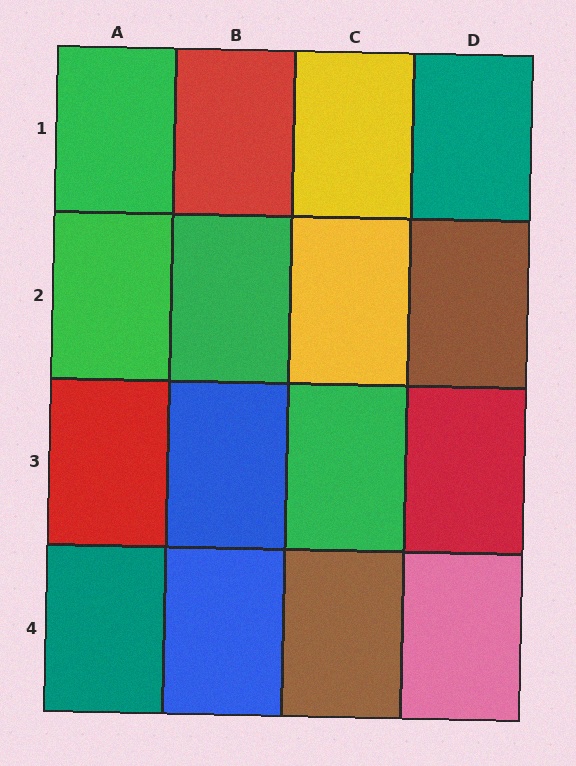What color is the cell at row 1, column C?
Yellow.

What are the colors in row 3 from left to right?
Red, blue, green, red.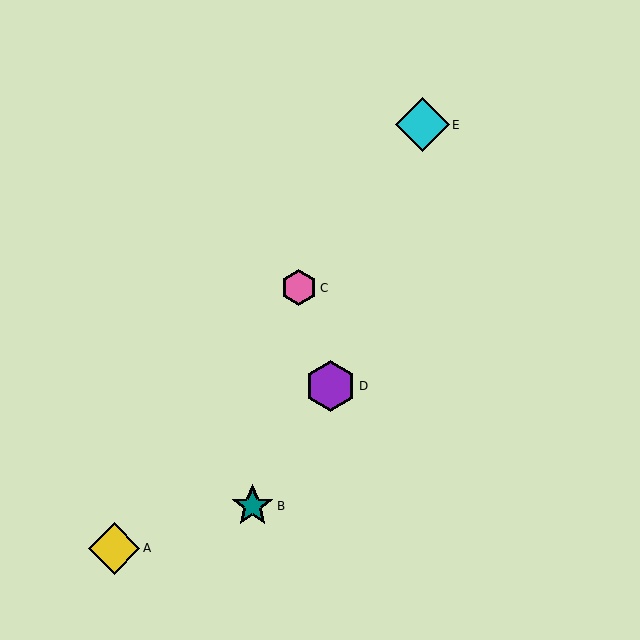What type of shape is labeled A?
Shape A is a yellow diamond.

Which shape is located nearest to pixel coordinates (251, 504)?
The teal star (labeled B) at (253, 506) is nearest to that location.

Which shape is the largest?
The cyan diamond (labeled E) is the largest.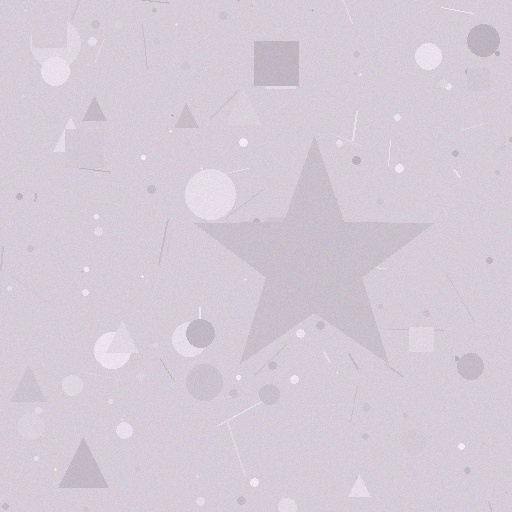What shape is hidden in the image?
A star is hidden in the image.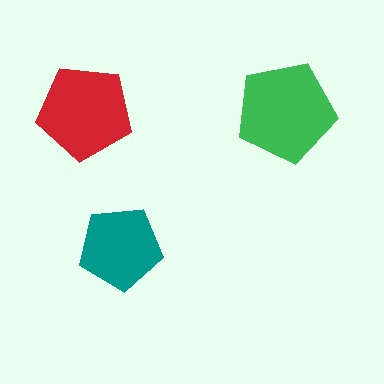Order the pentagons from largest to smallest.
the green one, the red one, the teal one.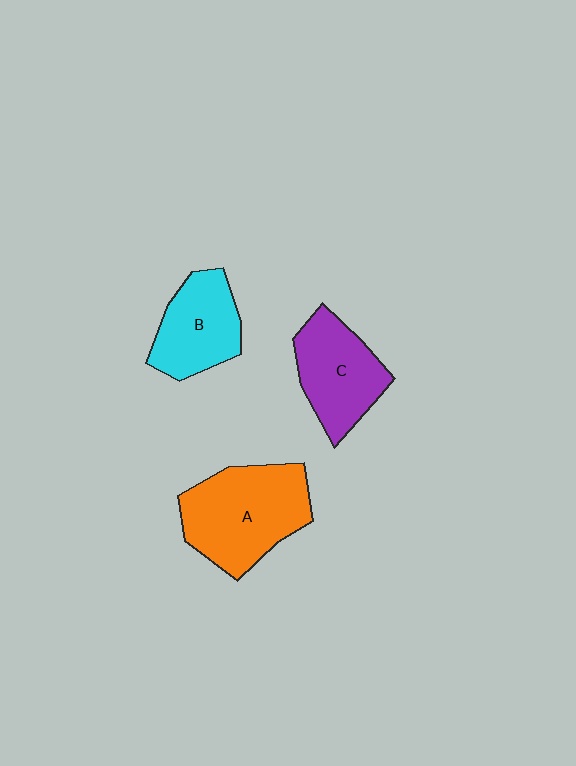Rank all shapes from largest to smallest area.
From largest to smallest: A (orange), C (purple), B (cyan).